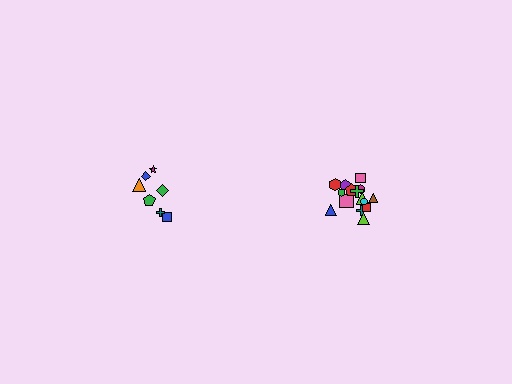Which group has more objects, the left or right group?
The right group.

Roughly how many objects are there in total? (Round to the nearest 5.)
Roughly 20 objects in total.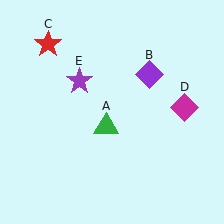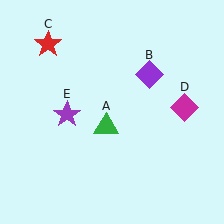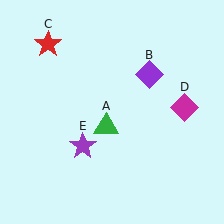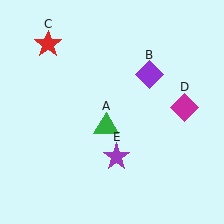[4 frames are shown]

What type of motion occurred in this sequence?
The purple star (object E) rotated counterclockwise around the center of the scene.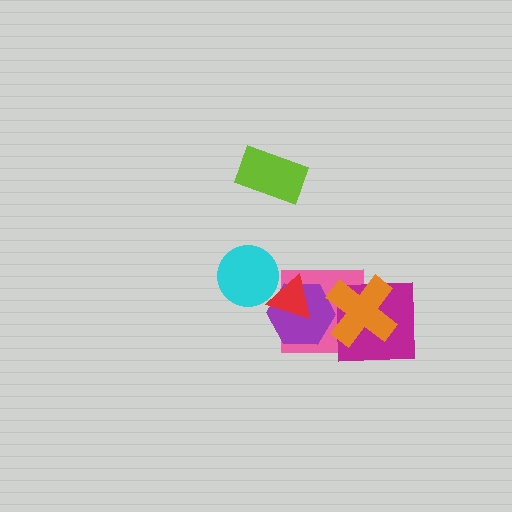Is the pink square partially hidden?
Yes, it is partially covered by another shape.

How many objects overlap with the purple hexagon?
3 objects overlap with the purple hexagon.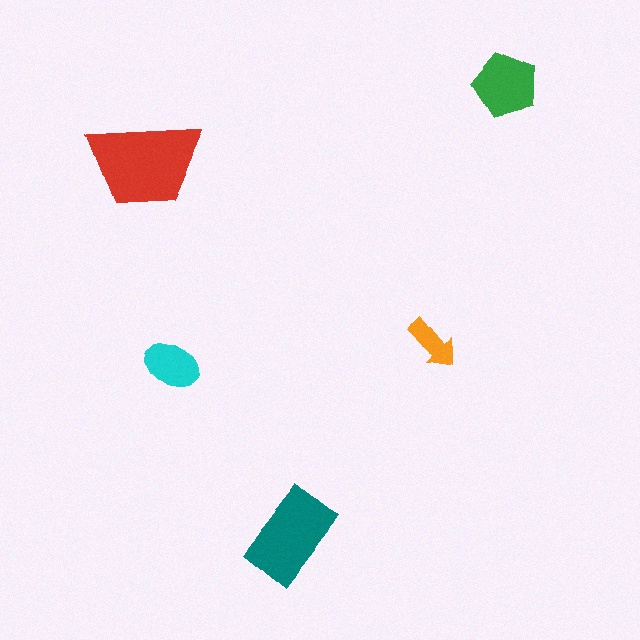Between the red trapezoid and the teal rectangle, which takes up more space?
The red trapezoid.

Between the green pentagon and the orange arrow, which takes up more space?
The green pentagon.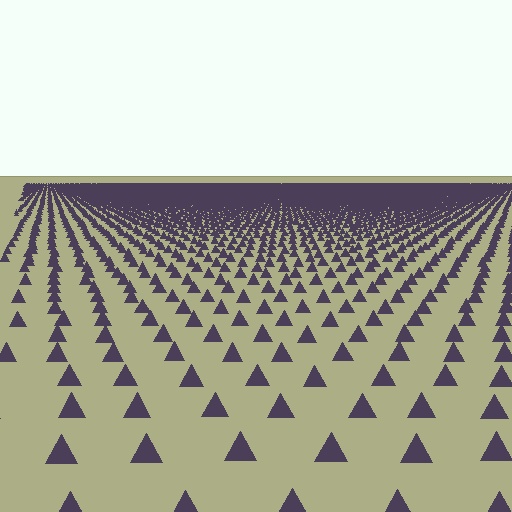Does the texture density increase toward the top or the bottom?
Density increases toward the top.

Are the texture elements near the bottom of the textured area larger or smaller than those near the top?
Larger. Near the bottom, elements are closer to the viewer and appear at a bigger on-screen size.